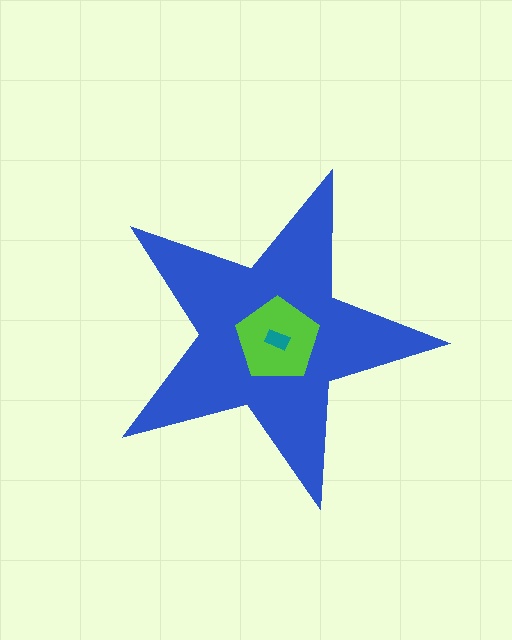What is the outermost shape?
The blue star.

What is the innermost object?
The teal rectangle.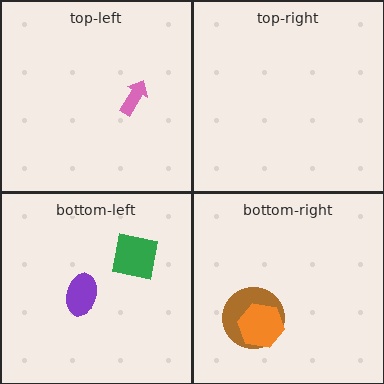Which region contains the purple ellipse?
The bottom-left region.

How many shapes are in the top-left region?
1.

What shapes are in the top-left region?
The pink arrow.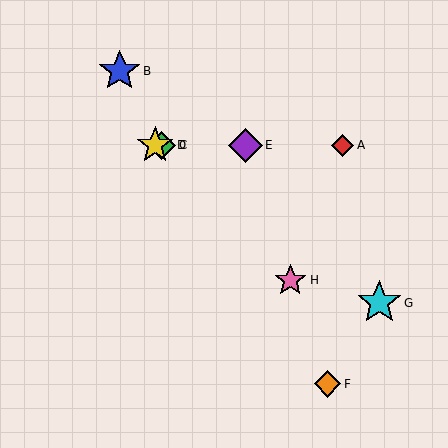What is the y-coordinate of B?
Object B is at y≈71.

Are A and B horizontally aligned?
No, A is at y≈145 and B is at y≈71.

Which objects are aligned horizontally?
Objects A, C, D, E are aligned horizontally.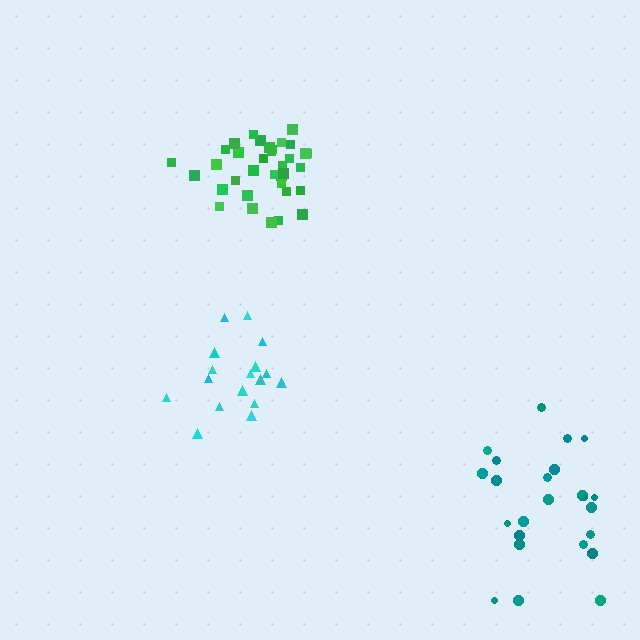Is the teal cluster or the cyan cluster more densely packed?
Cyan.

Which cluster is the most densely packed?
Green.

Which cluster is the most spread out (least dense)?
Teal.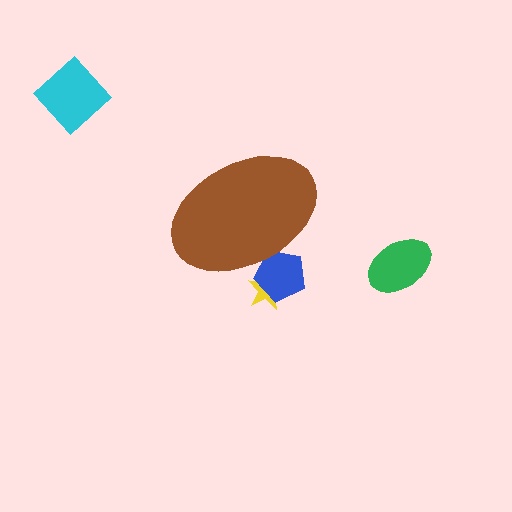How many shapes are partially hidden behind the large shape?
2 shapes are partially hidden.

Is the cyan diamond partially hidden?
No, the cyan diamond is fully visible.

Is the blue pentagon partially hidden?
Yes, the blue pentagon is partially hidden behind the brown ellipse.